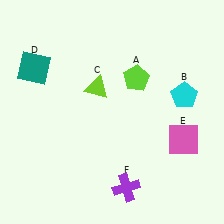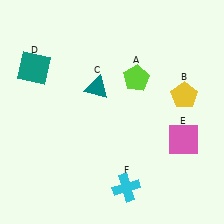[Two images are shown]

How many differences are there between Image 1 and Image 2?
There are 3 differences between the two images.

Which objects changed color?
B changed from cyan to yellow. C changed from lime to teal. F changed from purple to cyan.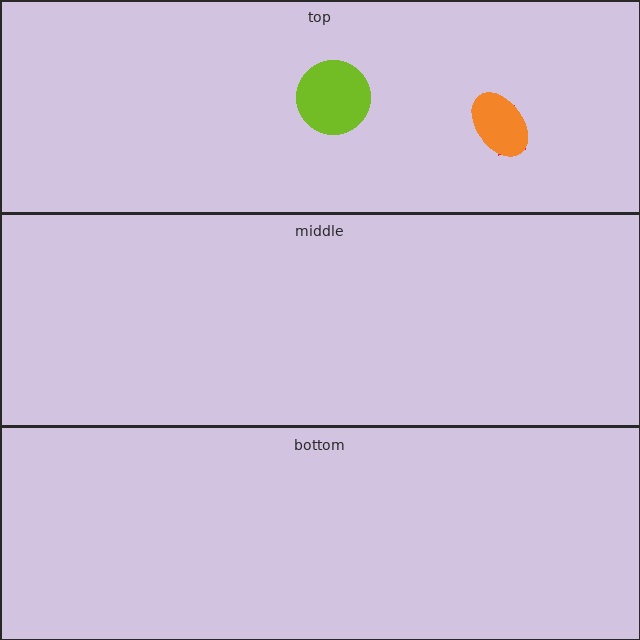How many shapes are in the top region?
3.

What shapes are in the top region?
The lime circle, the red rectangle, the orange ellipse.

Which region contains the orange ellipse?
The top region.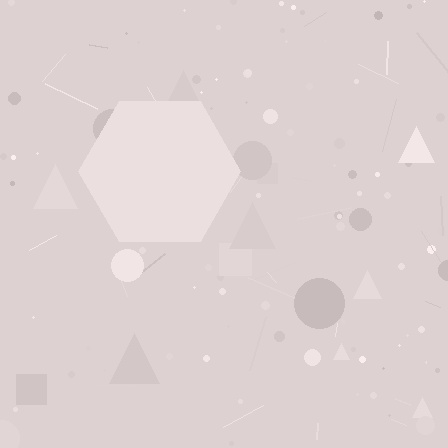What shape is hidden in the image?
A hexagon is hidden in the image.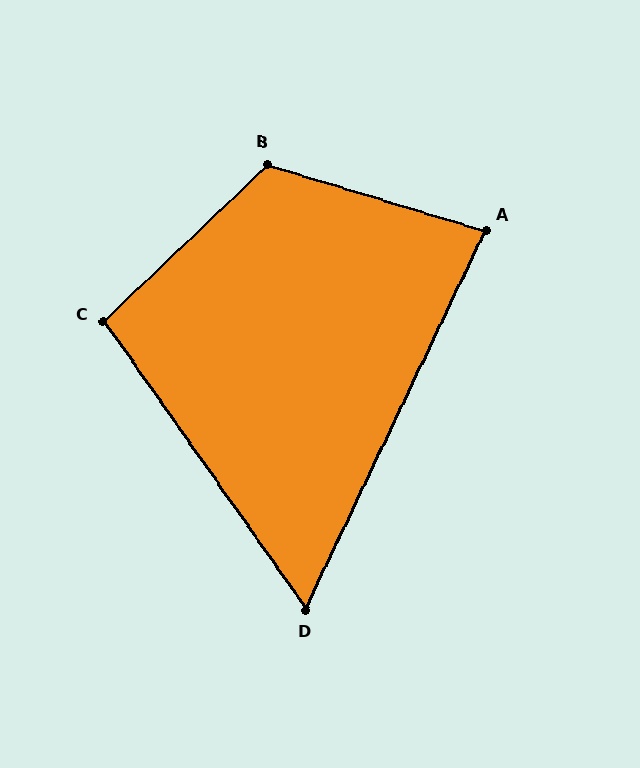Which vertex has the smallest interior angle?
D, at approximately 61 degrees.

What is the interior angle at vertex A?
Approximately 81 degrees (acute).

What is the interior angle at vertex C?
Approximately 99 degrees (obtuse).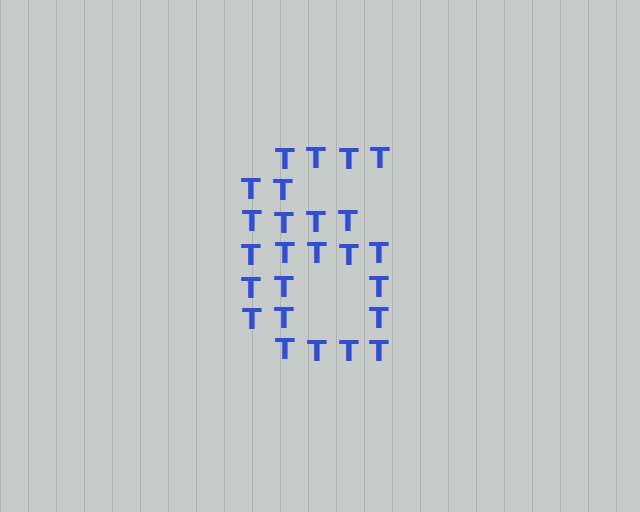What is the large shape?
The large shape is the digit 6.